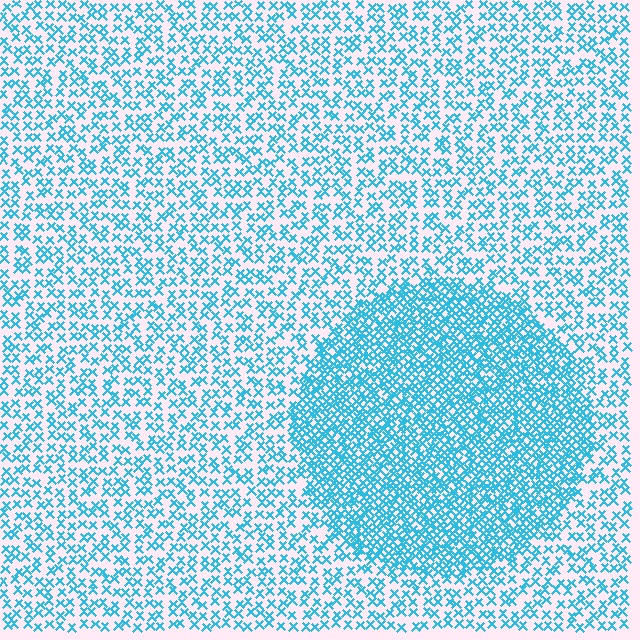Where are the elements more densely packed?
The elements are more densely packed inside the circle boundary.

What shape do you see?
I see a circle.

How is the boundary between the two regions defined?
The boundary is defined by a change in element density (approximately 2.2x ratio). All elements are the same color, size, and shape.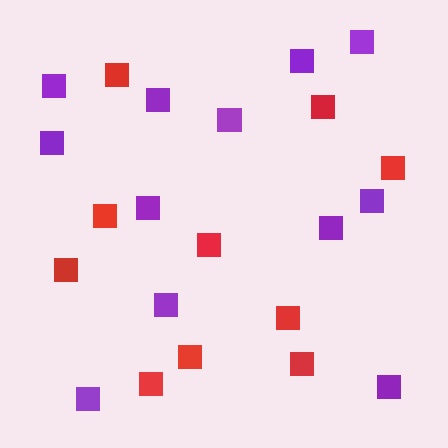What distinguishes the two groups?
There are 2 groups: one group of purple squares (12) and one group of red squares (10).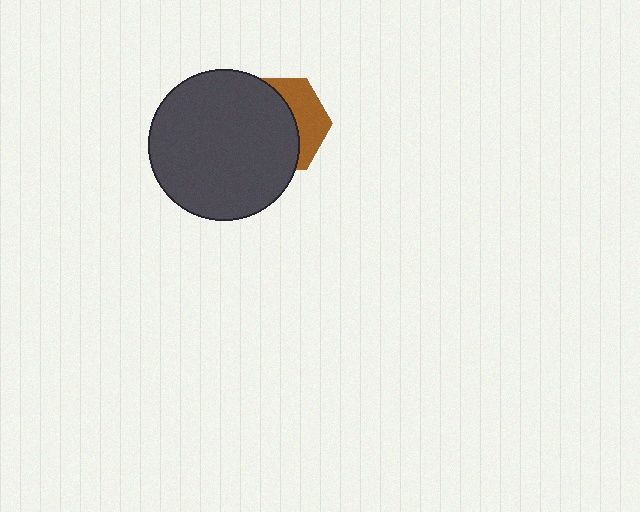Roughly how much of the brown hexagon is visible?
A small part of it is visible (roughly 36%).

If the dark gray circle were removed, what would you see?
You would see the complete brown hexagon.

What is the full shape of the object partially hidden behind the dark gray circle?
The partially hidden object is a brown hexagon.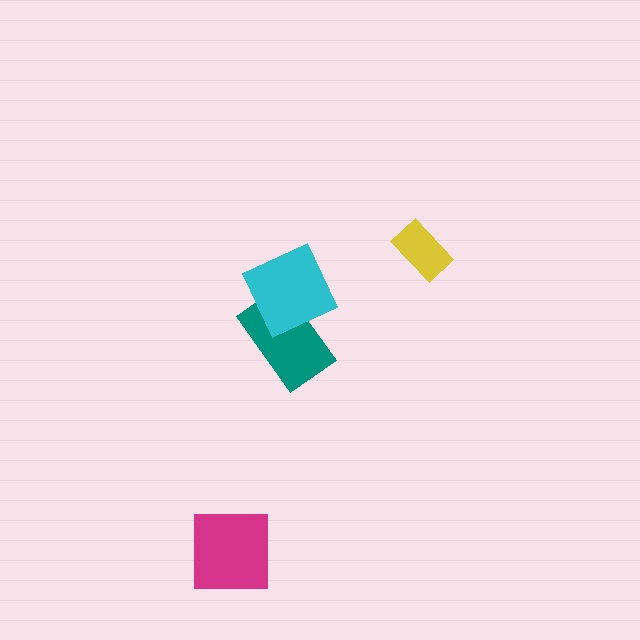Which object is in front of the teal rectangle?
The cyan square is in front of the teal rectangle.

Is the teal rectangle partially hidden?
Yes, it is partially covered by another shape.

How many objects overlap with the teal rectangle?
1 object overlaps with the teal rectangle.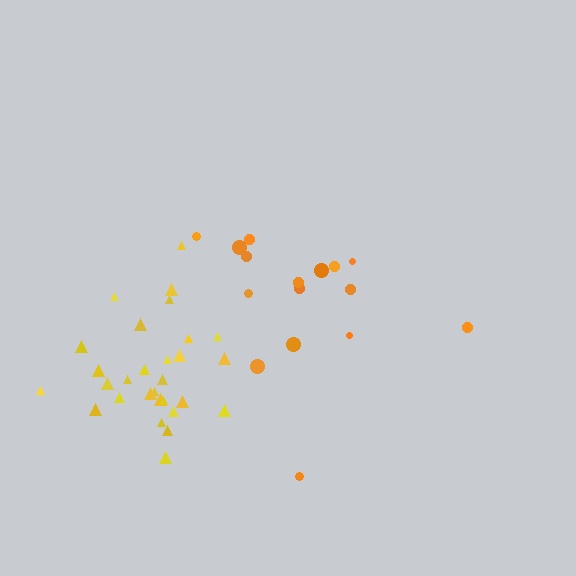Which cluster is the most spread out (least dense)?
Orange.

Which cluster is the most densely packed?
Yellow.